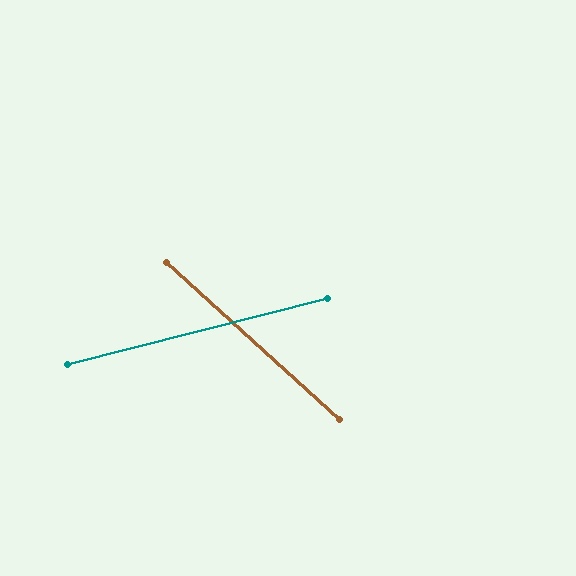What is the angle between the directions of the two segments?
Approximately 57 degrees.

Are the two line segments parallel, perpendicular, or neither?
Neither parallel nor perpendicular — they differ by about 57°.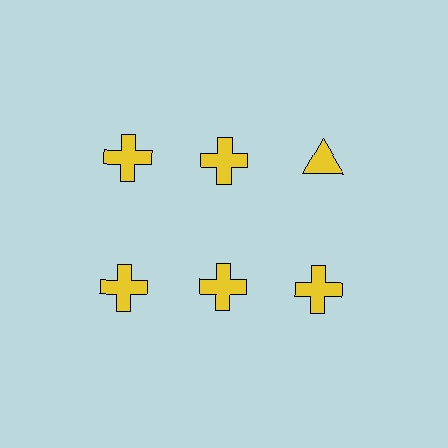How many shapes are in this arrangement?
There are 6 shapes arranged in a grid pattern.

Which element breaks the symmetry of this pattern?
The yellow triangle in the top row, center column breaks the symmetry. All other shapes are yellow crosses.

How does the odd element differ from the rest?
It has a different shape: triangle instead of cross.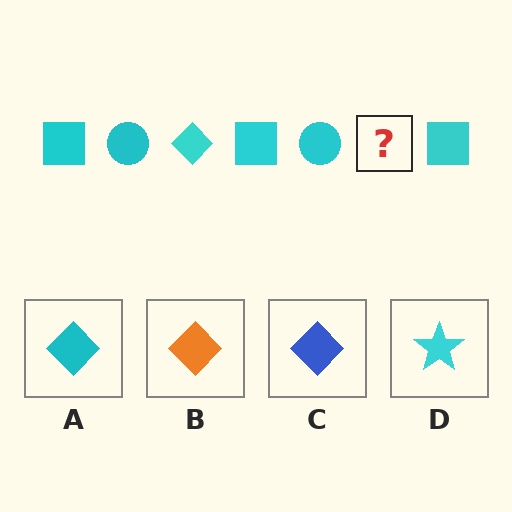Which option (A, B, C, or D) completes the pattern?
A.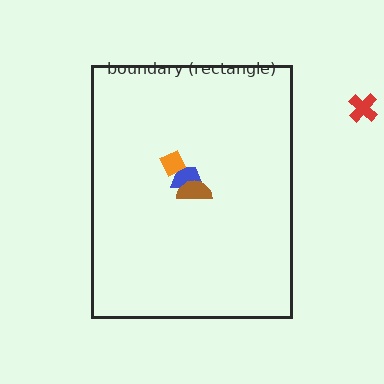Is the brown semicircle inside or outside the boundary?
Inside.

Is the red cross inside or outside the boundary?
Outside.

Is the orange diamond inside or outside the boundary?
Inside.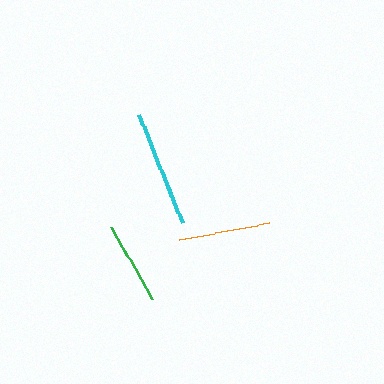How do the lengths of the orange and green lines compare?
The orange and green lines are approximately the same length.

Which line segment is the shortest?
The green line is the shortest at approximately 83 pixels.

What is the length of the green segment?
The green segment is approximately 83 pixels long.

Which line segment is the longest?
The cyan line is the longest at approximately 116 pixels.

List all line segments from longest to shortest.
From longest to shortest: cyan, orange, green.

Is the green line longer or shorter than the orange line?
The orange line is longer than the green line.